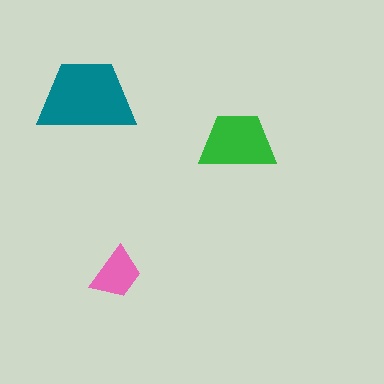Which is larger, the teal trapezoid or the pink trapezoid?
The teal one.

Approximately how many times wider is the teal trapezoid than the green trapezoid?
About 1.5 times wider.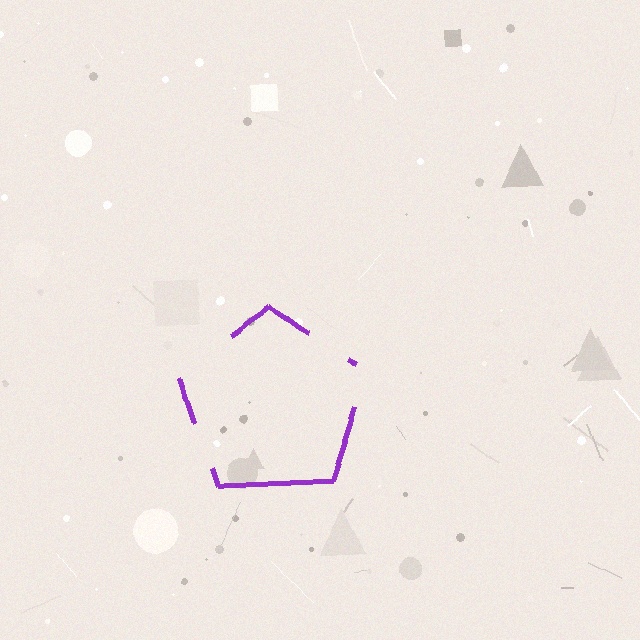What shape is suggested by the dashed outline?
The dashed outline suggests a pentagon.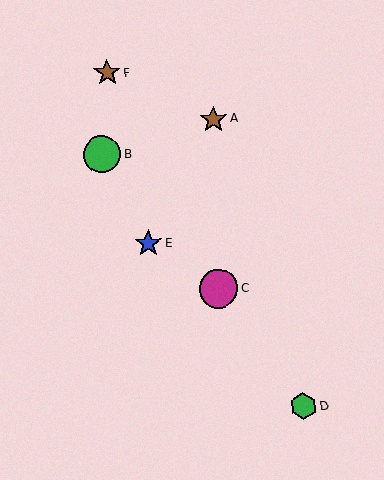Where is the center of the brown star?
The center of the brown star is at (107, 73).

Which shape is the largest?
The magenta circle (labeled C) is the largest.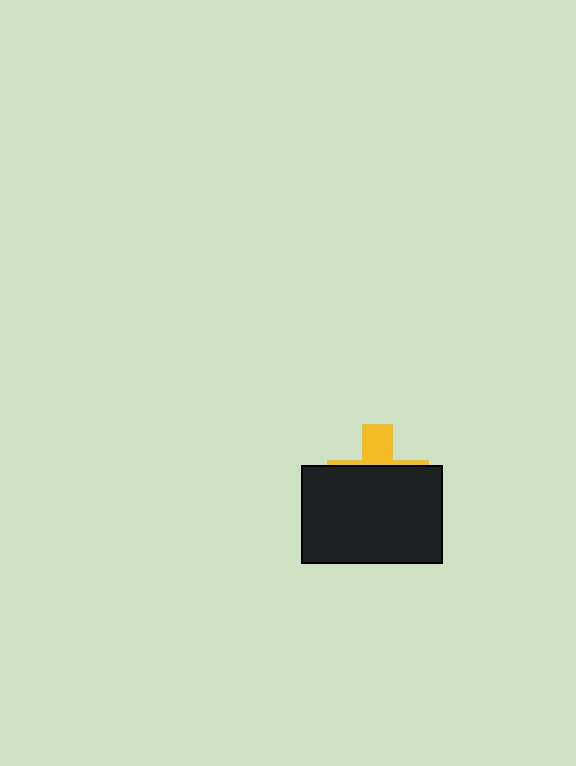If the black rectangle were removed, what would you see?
You would see the complete yellow cross.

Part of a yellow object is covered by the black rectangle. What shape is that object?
It is a cross.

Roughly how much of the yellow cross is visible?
A small part of it is visible (roughly 32%).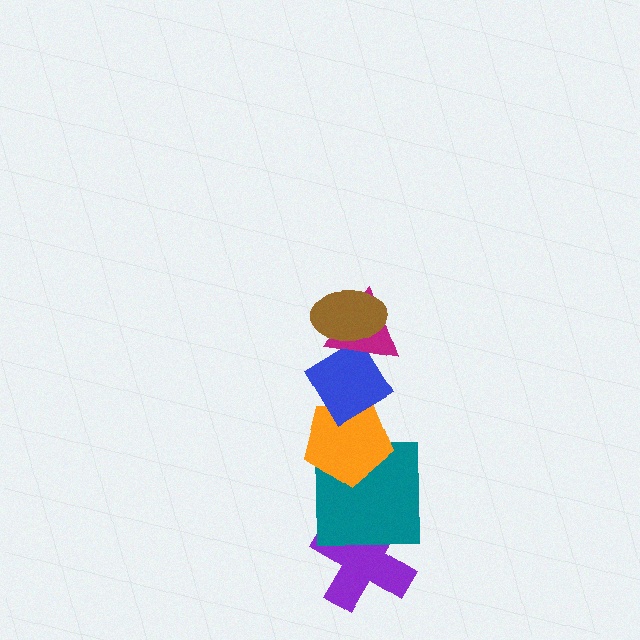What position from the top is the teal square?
The teal square is 5th from the top.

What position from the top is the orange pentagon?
The orange pentagon is 4th from the top.